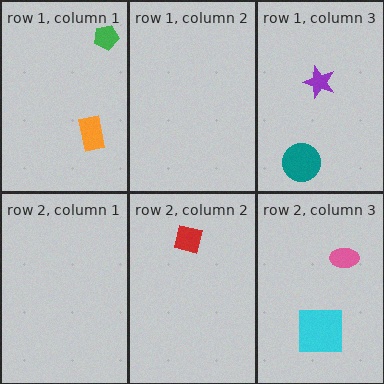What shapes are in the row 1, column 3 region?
The purple star, the teal circle.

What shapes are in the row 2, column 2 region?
The red square.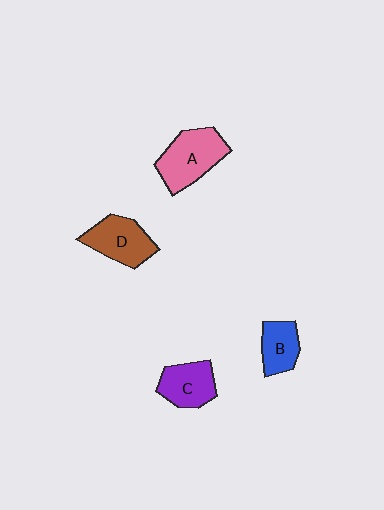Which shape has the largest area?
Shape A (pink).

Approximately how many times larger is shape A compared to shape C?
Approximately 1.4 times.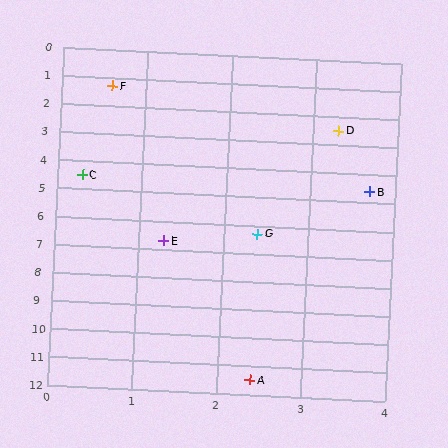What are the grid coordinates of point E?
Point E is at approximately (1.3, 6.7).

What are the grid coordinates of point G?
Point G is at approximately (2.4, 6.3).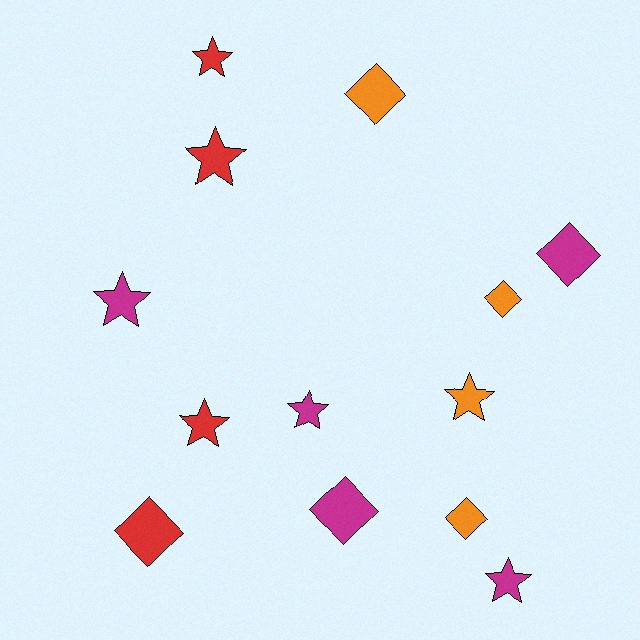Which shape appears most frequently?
Star, with 7 objects.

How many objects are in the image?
There are 13 objects.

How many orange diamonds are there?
There are 3 orange diamonds.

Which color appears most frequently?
Magenta, with 5 objects.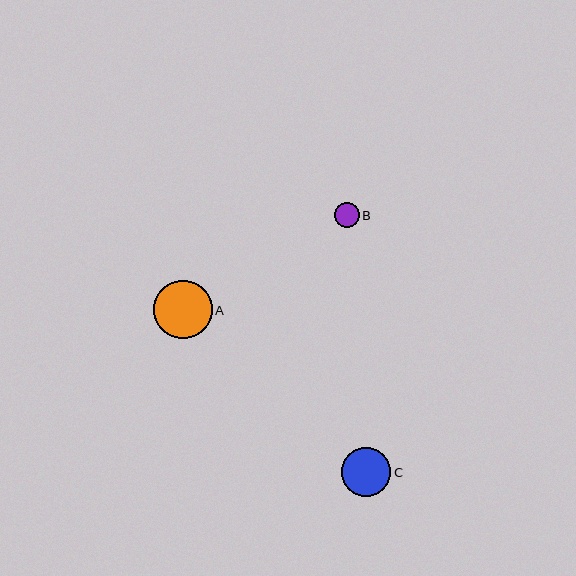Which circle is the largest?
Circle A is the largest with a size of approximately 59 pixels.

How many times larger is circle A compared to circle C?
Circle A is approximately 1.2 times the size of circle C.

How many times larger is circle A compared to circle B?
Circle A is approximately 2.4 times the size of circle B.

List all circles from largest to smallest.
From largest to smallest: A, C, B.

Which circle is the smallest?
Circle B is the smallest with a size of approximately 25 pixels.